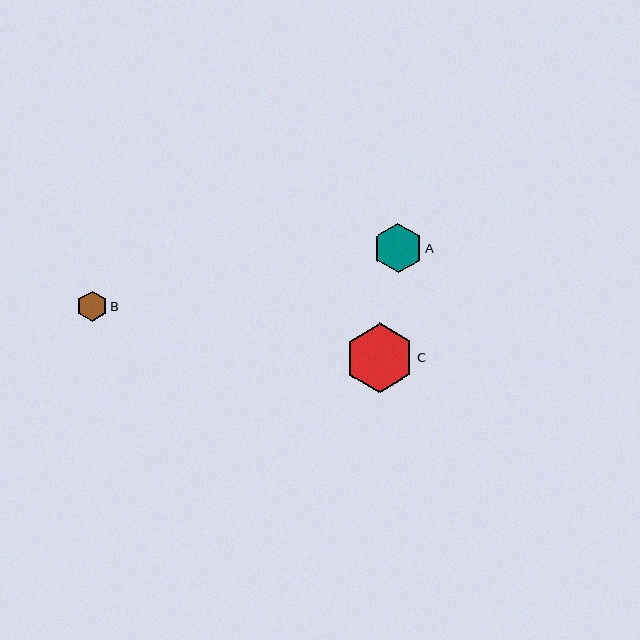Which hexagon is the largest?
Hexagon C is the largest with a size of approximately 70 pixels.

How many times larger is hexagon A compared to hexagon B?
Hexagon A is approximately 1.6 times the size of hexagon B.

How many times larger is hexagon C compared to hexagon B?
Hexagon C is approximately 2.3 times the size of hexagon B.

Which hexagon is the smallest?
Hexagon B is the smallest with a size of approximately 30 pixels.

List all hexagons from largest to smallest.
From largest to smallest: C, A, B.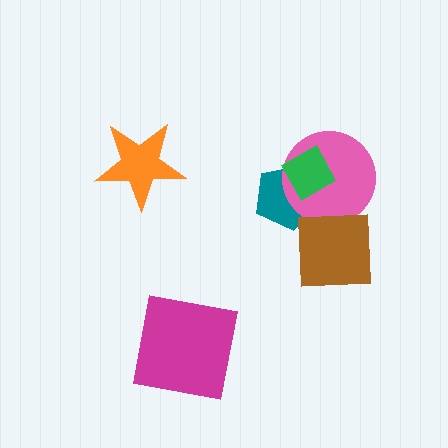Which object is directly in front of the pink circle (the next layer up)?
The brown square is directly in front of the pink circle.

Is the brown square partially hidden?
No, no other shape covers it.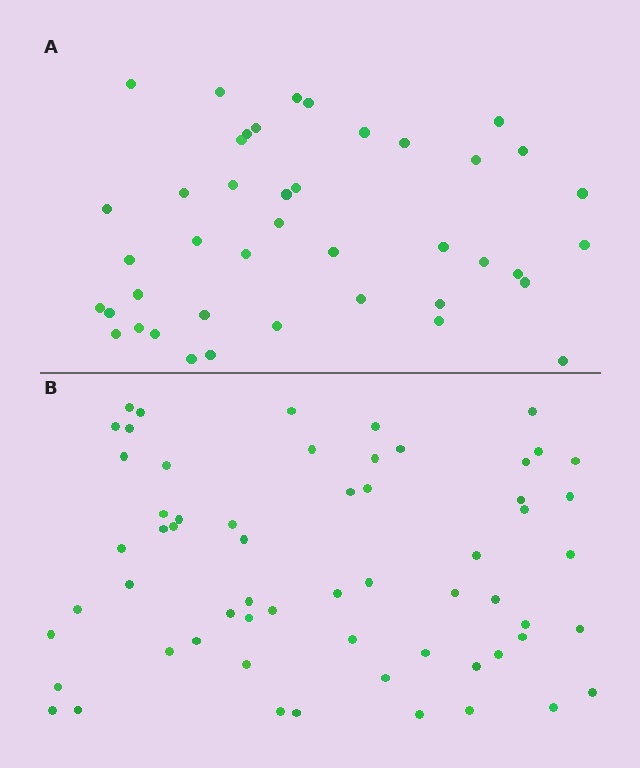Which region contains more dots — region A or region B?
Region B (the bottom region) has more dots.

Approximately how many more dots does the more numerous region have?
Region B has approximately 20 more dots than region A.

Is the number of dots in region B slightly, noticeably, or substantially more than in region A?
Region B has noticeably more, but not dramatically so. The ratio is roughly 1.4 to 1.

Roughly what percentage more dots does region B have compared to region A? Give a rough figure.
About 45% more.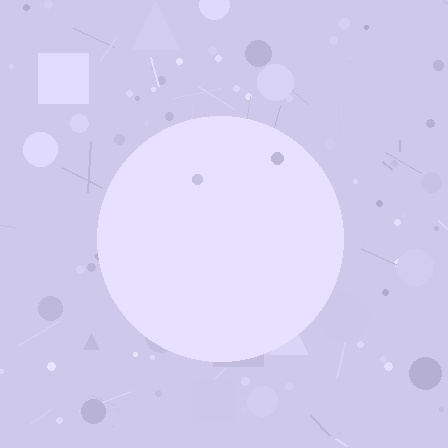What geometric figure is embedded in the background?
A circle is embedded in the background.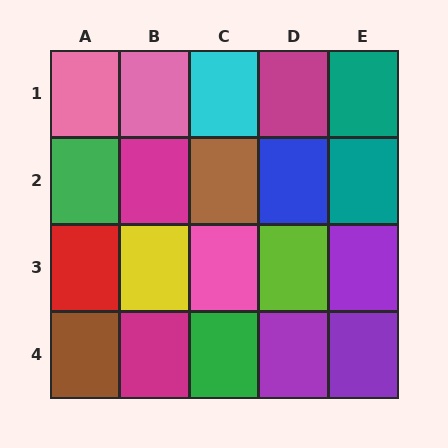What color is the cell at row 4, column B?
Magenta.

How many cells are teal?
2 cells are teal.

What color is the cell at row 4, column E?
Purple.